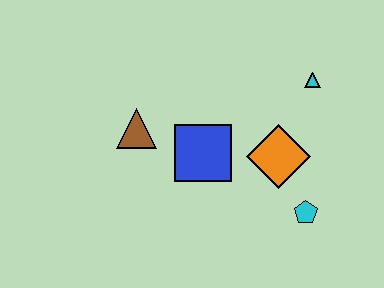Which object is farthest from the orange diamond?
The brown triangle is farthest from the orange diamond.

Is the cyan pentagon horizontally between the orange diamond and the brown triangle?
No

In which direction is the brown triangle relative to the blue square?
The brown triangle is to the left of the blue square.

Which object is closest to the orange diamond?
The cyan pentagon is closest to the orange diamond.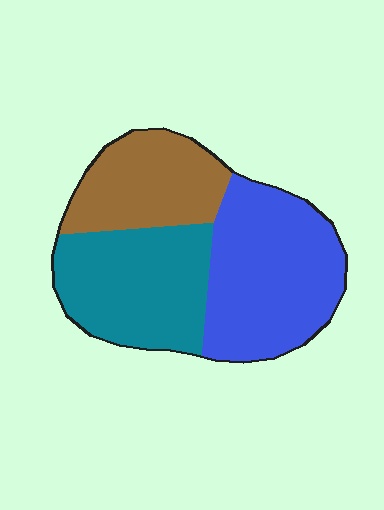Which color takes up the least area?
Brown, at roughly 25%.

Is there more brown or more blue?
Blue.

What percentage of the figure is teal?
Teal covers roughly 35% of the figure.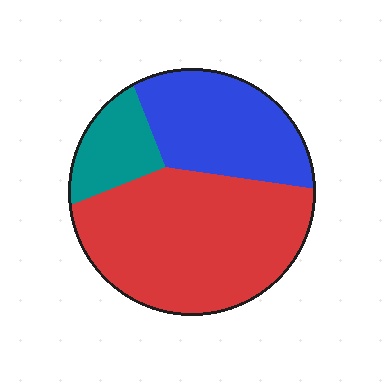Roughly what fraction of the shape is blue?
Blue covers around 30% of the shape.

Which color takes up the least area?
Teal, at roughly 15%.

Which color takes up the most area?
Red, at roughly 55%.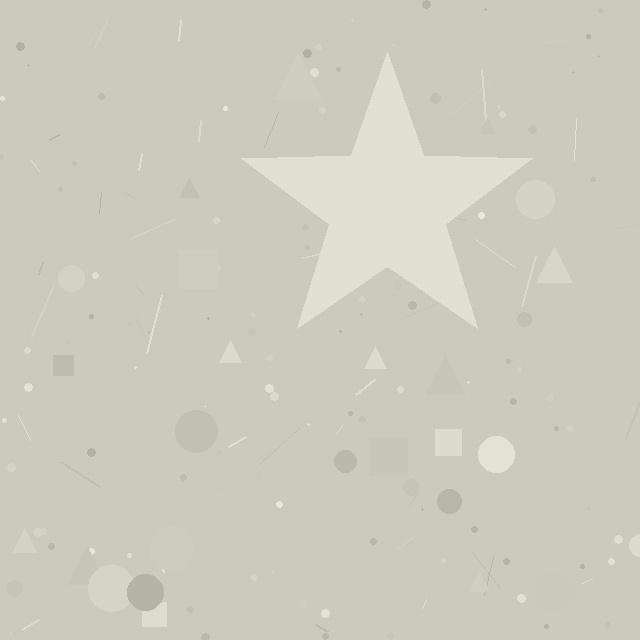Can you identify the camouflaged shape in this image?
The camouflaged shape is a star.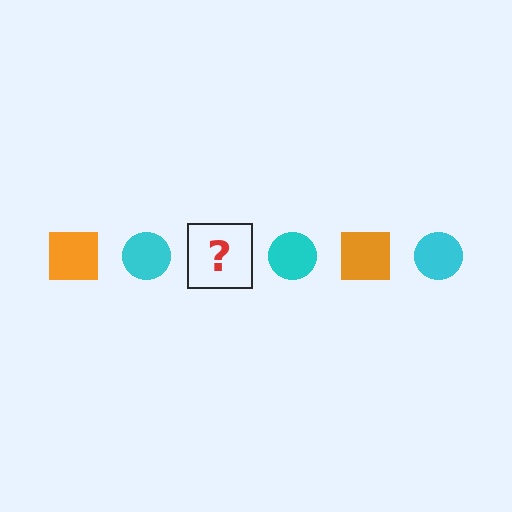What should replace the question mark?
The question mark should be replaced with an orange square.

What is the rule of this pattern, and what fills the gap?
The rule is that the pattern alternates between orange square and cyan circle. The gap should be filled with an orange square.